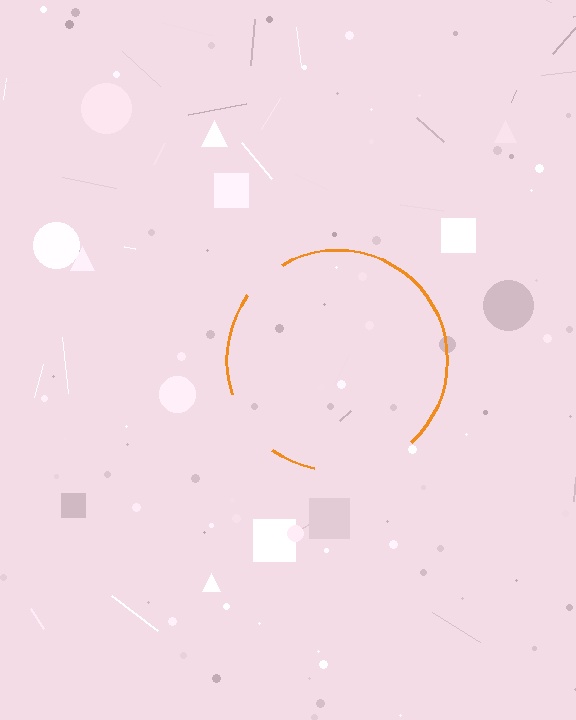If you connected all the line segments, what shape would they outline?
They would outline a circle.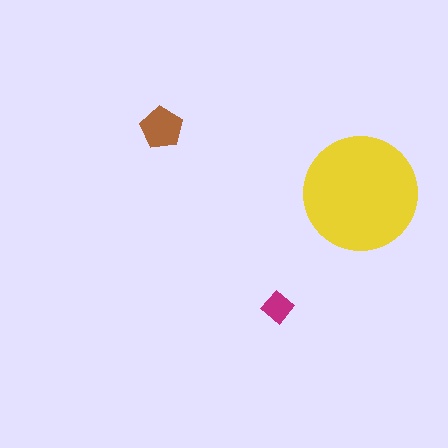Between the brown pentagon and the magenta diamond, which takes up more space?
The brown pentagon.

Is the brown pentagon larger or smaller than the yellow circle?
Smaller.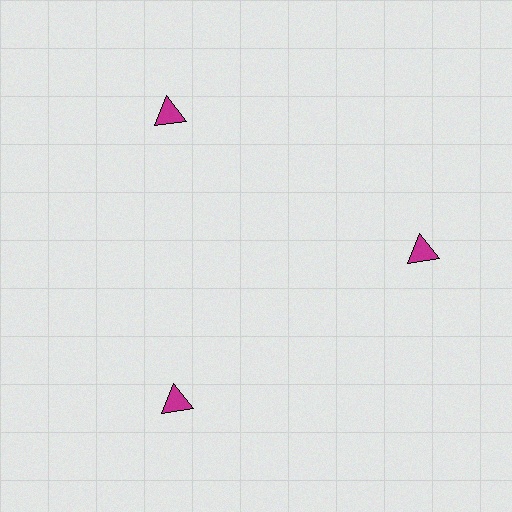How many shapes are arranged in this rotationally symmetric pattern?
There are 3 shapes, arranged in 3 groups of 1.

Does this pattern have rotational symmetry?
Yes, this pattern has 3-fold rotational symmetry. It looks the same after rotating 120 degrees around the center.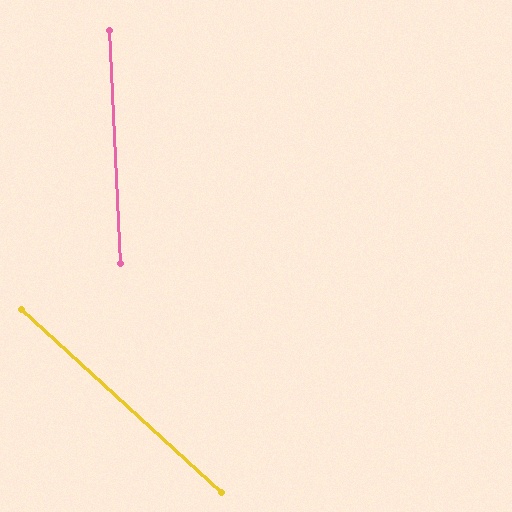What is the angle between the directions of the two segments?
Approximately 45 degrees.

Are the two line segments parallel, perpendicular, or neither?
Neither parallel nor perpendicular — they differ by about 45°.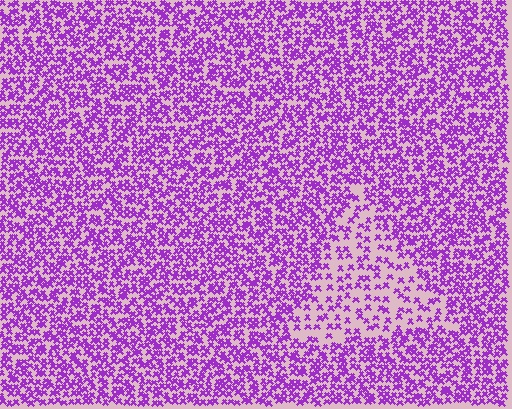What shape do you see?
I see a triangle.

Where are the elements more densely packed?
The elements are more densely packed outside the triangle boundary.